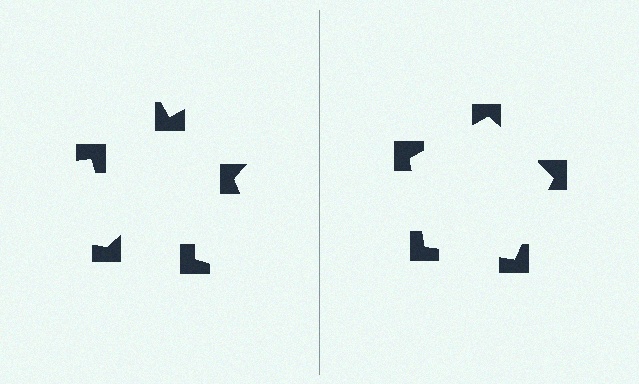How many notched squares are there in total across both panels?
10 — 5 on each side.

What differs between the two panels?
The notched squares are positioned identically on both sides; only the wedge orientations differ. On the right they align to a pentagon; on the left they are misaligned.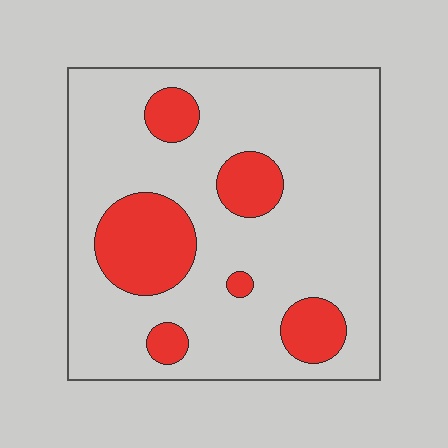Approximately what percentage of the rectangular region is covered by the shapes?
Approximately 20%.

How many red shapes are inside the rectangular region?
6.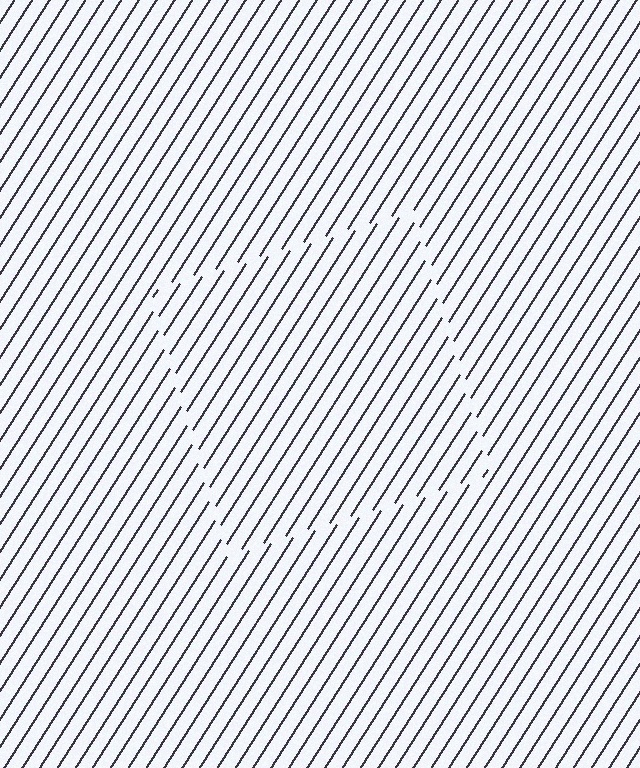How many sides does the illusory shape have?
4 sides — the line-ends trace a square.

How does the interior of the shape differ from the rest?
The interior of the shape contains the same grating, shifted by half a period — the contour is defined by the phase discontinuity where line-ends from the inner and outer gratings abut.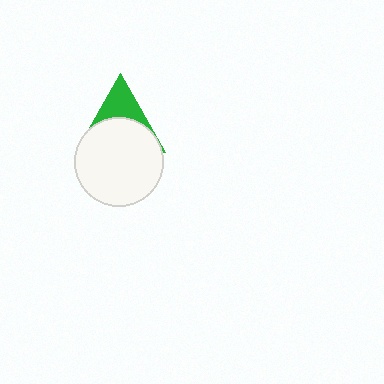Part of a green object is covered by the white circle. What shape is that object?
It is a triangle.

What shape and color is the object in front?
The object in front is a white circle.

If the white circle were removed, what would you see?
You would see the complete green triangle.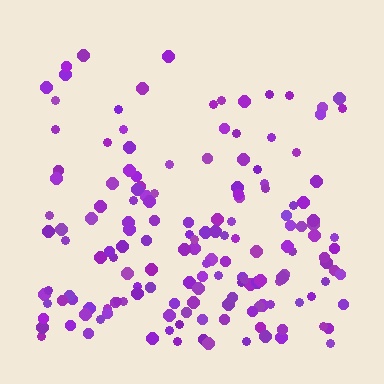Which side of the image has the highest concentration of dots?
The bottom.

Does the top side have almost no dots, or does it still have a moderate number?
Still a moderate number, just noticeably fewer than the bottom.